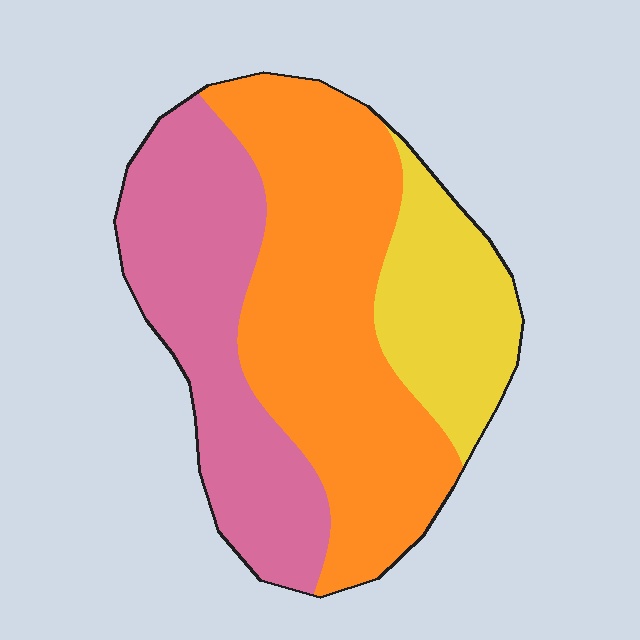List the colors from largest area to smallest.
From largest to smallest: orange, pink, yellow.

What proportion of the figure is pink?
Pink covers about 35% of the figure.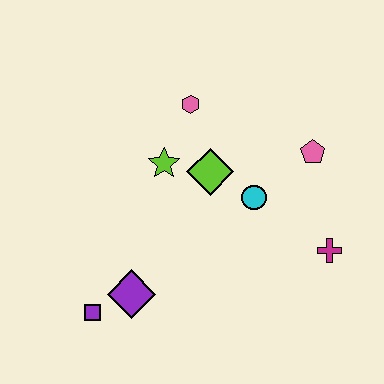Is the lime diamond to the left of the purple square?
No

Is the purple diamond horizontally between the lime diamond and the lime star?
No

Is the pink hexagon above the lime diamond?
Yes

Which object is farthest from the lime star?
The magenta cross is farthest from the lime star.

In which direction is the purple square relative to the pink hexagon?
The purple square is below the pink hexagon.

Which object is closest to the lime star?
The lime diamond is closest to the lime star.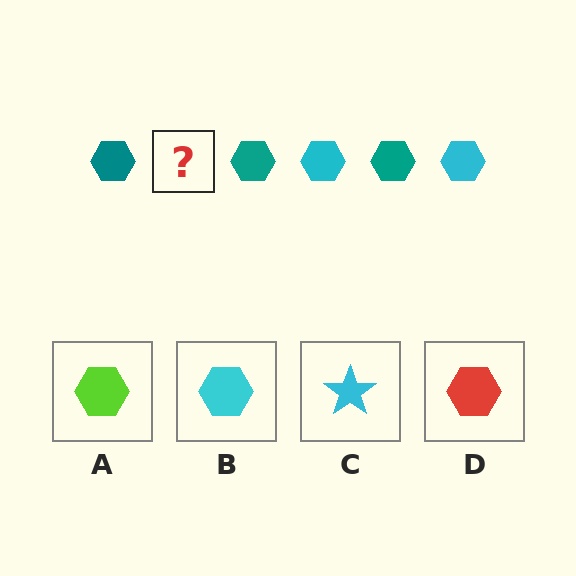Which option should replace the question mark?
Option B.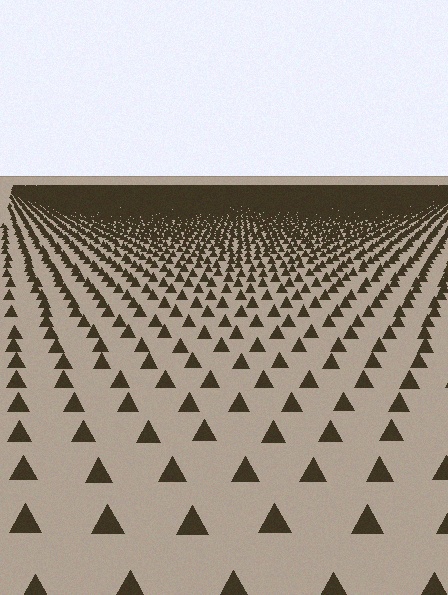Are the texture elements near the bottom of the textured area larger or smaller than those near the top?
Larger. Near the bottom, elements are closer to the viewer and appear at a bigger on-screen size.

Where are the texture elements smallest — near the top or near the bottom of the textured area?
Near the top.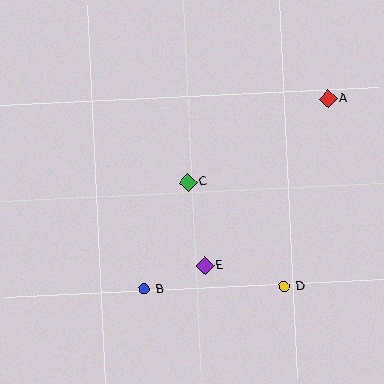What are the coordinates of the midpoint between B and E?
The midpoint between B and E is at (175, 277).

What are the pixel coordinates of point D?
Point D is at (284, 286).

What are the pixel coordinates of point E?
Point E is at (205, 266).